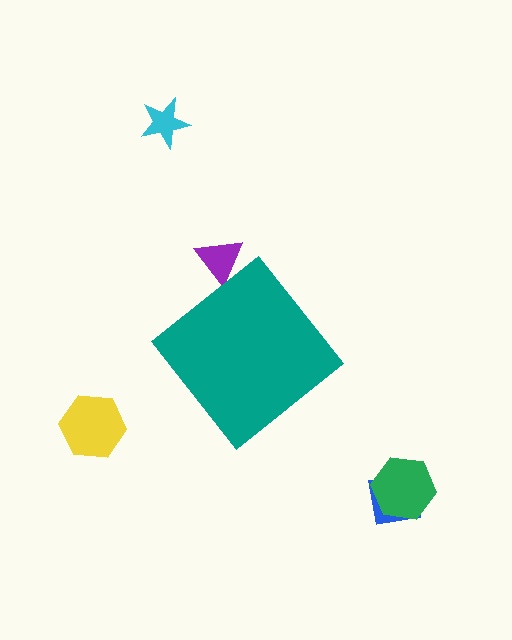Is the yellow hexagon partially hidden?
No, the yellow hexagon is fully visible.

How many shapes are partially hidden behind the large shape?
1 shape is partially hidden.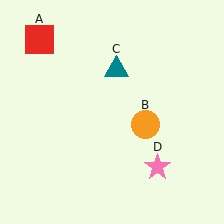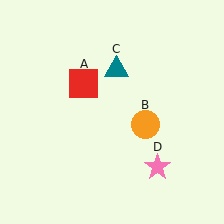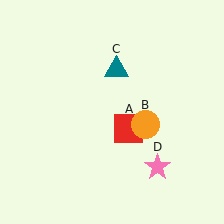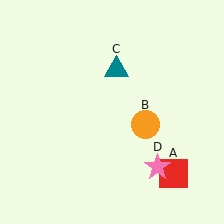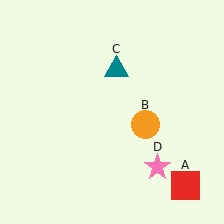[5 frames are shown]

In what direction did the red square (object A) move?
The red square (object A) moved down and to the right.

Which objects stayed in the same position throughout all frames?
Orange circle (object B) and teal triangle (object C) and pink star (object D) remained stationary.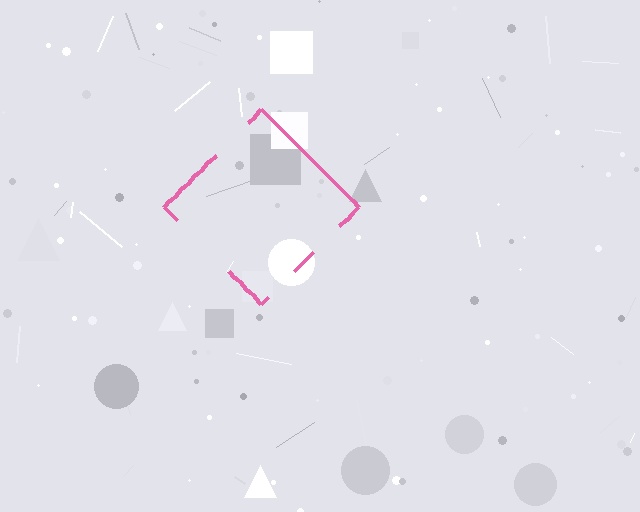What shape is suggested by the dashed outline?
The dashed outline suggests a diamond.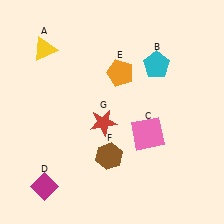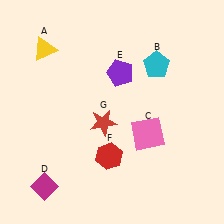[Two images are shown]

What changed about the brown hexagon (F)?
In Image 1, F is brown. In Image 2, it changed to red.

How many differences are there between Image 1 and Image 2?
There are 2 differences between the two images.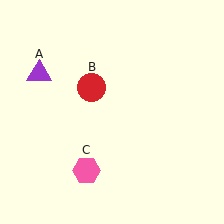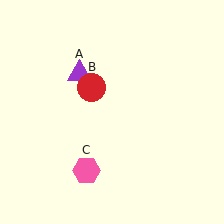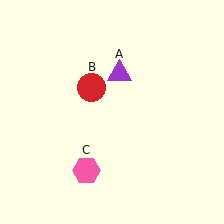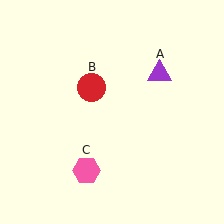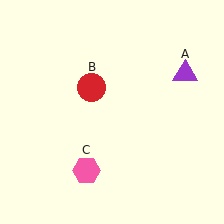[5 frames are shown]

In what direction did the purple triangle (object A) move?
The purple triangle (object A) moved right.